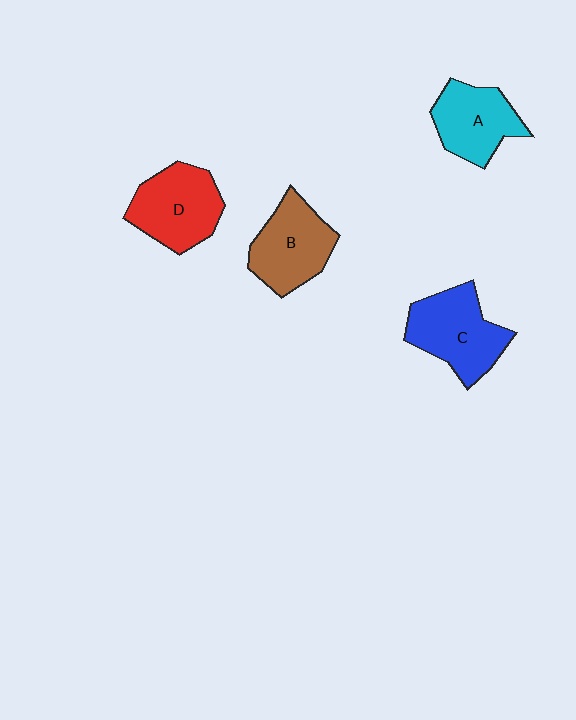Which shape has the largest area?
Shape C (blue).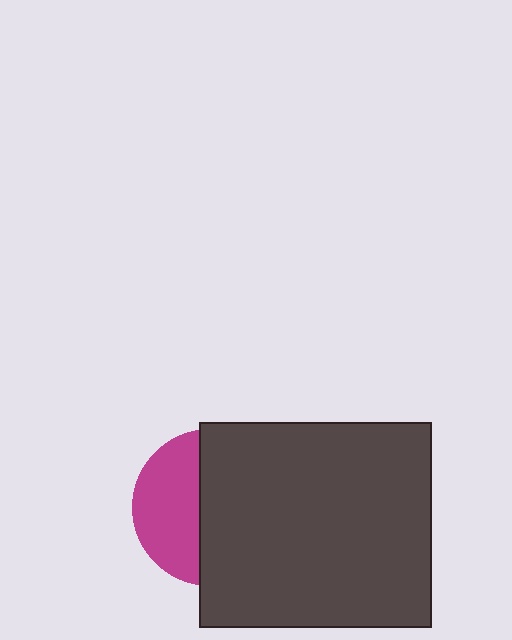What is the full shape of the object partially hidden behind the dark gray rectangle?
The partially hidden object is a magenta circle.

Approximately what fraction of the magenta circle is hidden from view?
Roughly 59% of the magenta circle is hidden behind the dark gray rectangle.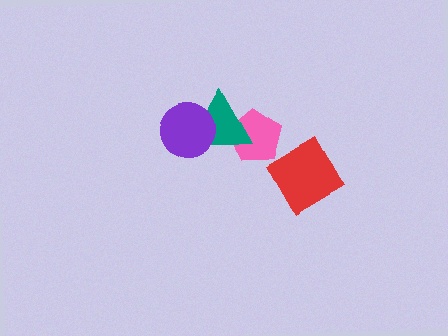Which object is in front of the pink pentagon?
The teal triangle is in front of the pink pentagon.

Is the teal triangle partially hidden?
Yes, it is partially covered by another shape.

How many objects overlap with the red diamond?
0 objects overlap with the red diamond.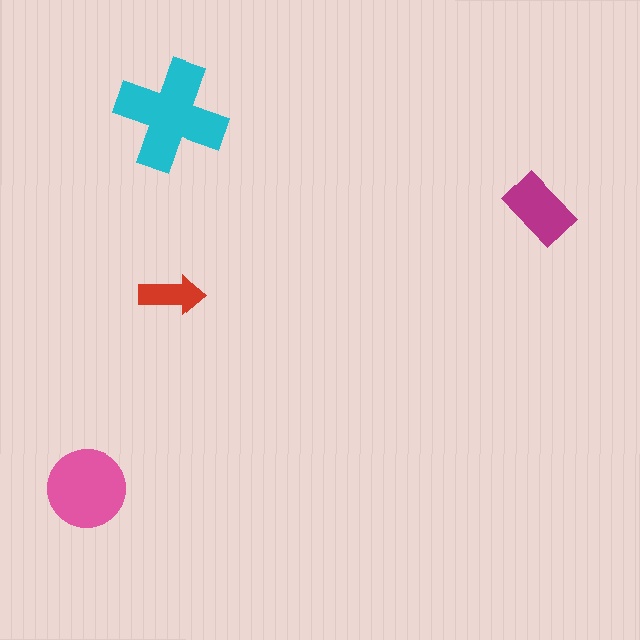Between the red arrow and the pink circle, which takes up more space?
The pink circle.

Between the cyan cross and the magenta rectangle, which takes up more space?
The cyan cross.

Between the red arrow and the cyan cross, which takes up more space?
The cyan cross.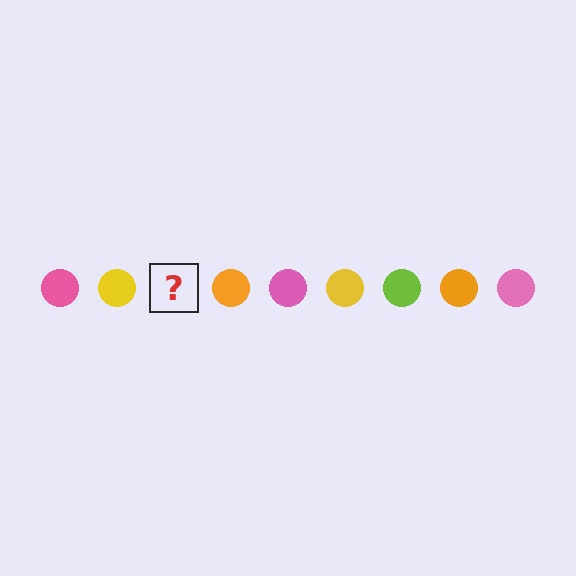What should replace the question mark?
The question mark should be replaced with a lime circle.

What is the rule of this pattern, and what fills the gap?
The rule is that the pattern cycles through pink, yellow, lime, orange circles. The gap should be filled with a lime circle.